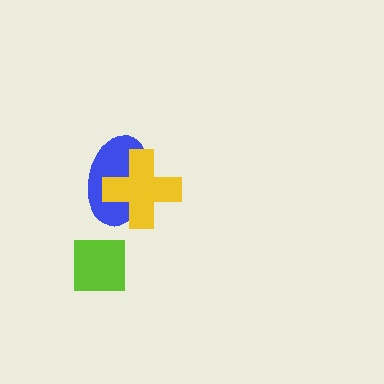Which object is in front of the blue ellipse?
The yellow cross is in front of the blue ellipse.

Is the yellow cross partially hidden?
No, no other shape covers it.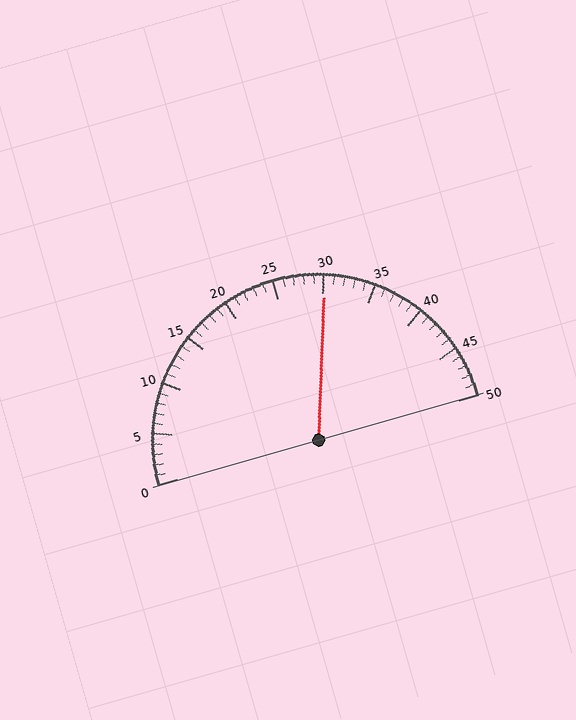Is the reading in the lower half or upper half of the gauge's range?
The reading is in the upper half of the range (0 to 50).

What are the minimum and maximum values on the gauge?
The gauge ranges from 0 to 50.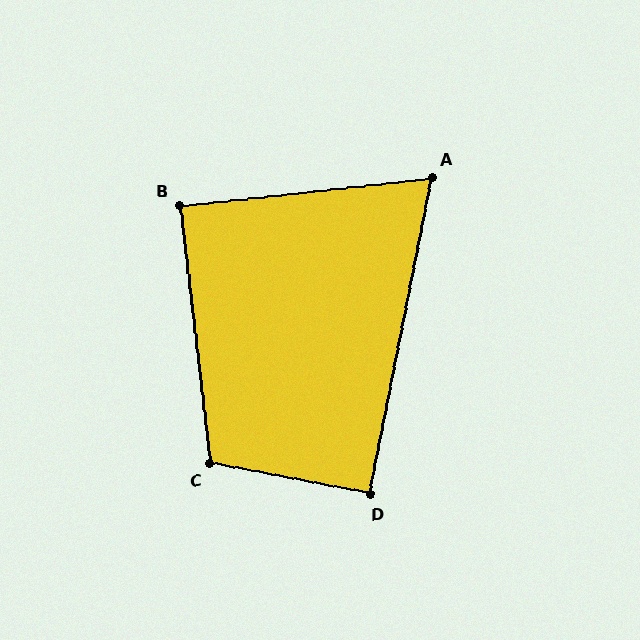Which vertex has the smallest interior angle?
A, at approximately 73 degrees.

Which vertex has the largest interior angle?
C, at approximately 107 degrees.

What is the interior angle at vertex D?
Approximately 90 degrees (approximately right).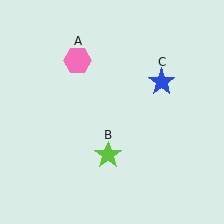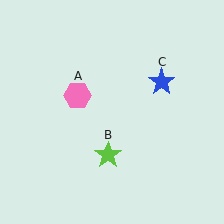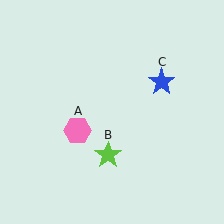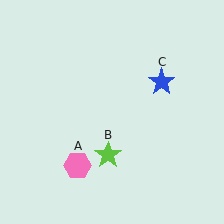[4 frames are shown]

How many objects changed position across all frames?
1 object changed position: pink hexagon (object A).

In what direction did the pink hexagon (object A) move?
The pink hexagon (object A) moved down.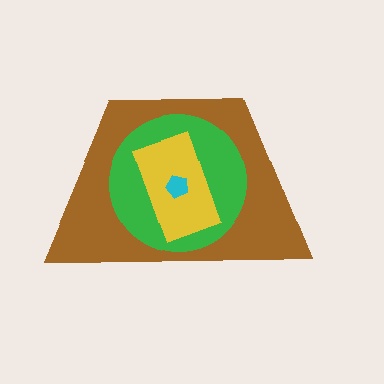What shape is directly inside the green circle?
The yellow rectangle.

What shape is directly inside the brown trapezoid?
The green circle.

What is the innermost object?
The cyan pentagon.